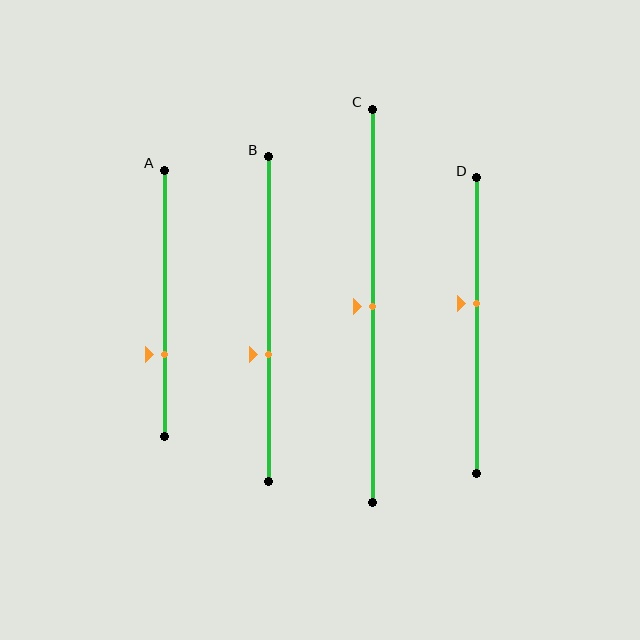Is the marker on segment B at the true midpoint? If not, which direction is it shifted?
No, the marker on segment B is shifted downward by about 11% of the segment length.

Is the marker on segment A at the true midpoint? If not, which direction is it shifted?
No, the marker on segment A is shifted downward by about 19% of the segment length.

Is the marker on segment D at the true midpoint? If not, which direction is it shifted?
No, the marker on segment D is shifted upward by about 8% of the segment length.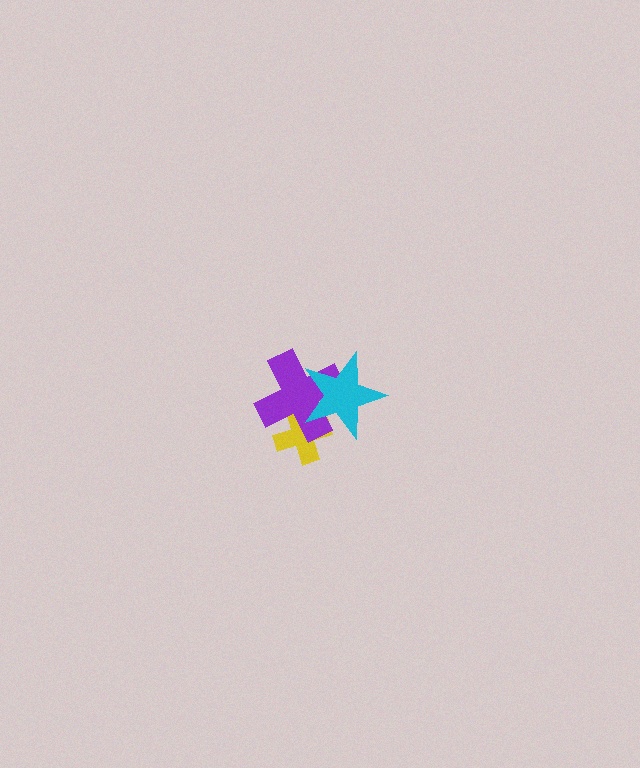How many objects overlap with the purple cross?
2 objects overlap with the purple cross.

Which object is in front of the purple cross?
The cyan star is in front of the purple cross.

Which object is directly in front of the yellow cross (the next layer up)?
The purple cross is directly in front of the yellow cross.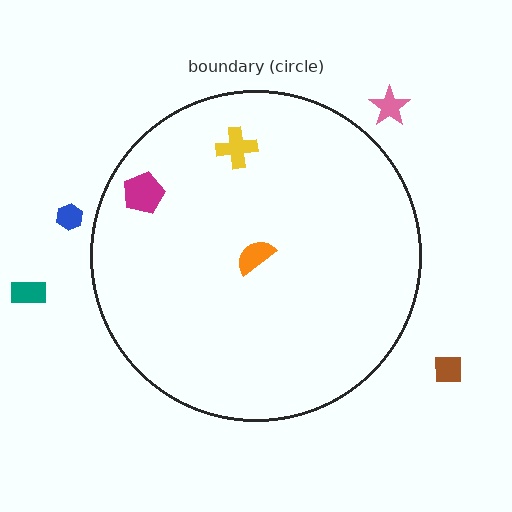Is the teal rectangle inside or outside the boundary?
Outside.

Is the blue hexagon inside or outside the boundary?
Outside.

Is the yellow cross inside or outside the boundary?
Inside.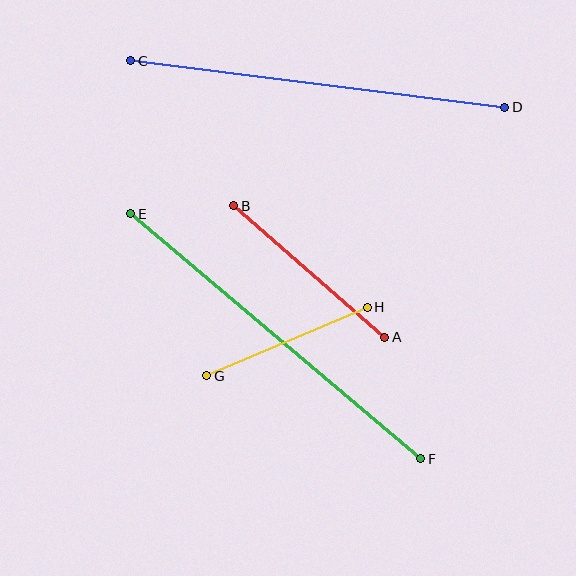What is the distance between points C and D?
The distance is approximately 377 pixels.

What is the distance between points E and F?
The distance is approximately 380 pixels.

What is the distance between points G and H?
The distance is approximately 175 pixels.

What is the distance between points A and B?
The distance is approximately 200 pixels.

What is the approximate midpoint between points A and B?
The midpoint is at approximately (309, 272) pixels.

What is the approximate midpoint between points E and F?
The midpoint is at approximately (276, 336) pixels.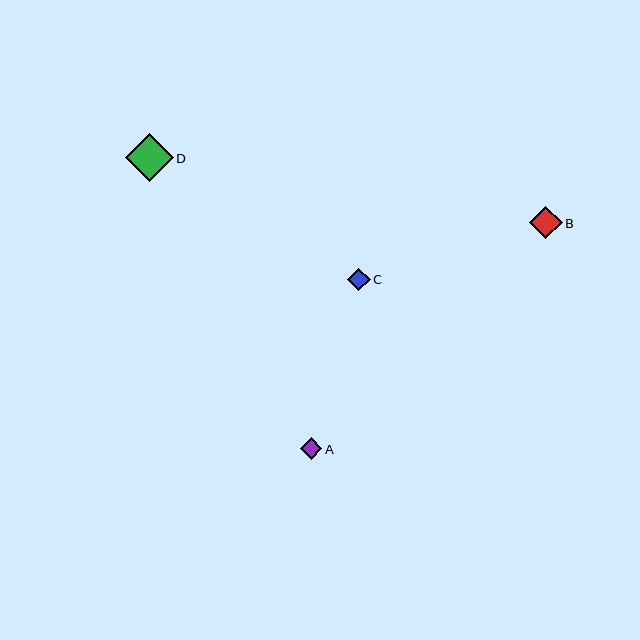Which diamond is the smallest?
Diamond A is the smallest with a size of approximately 21 pixels.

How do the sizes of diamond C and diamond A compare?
Diamond C and diamond A are approximately the same size.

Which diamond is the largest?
Diamond D is the largest with a size of approximately 48 pixels.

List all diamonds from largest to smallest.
From largest to smallest: D, B, C, A.